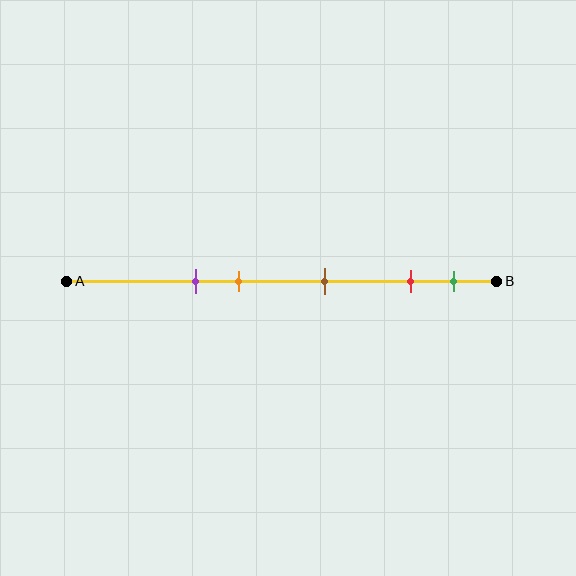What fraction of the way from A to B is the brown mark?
The brown mark is approximately 60% (0.6) of the way from A to B.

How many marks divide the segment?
There are 5 marks dividing the segment.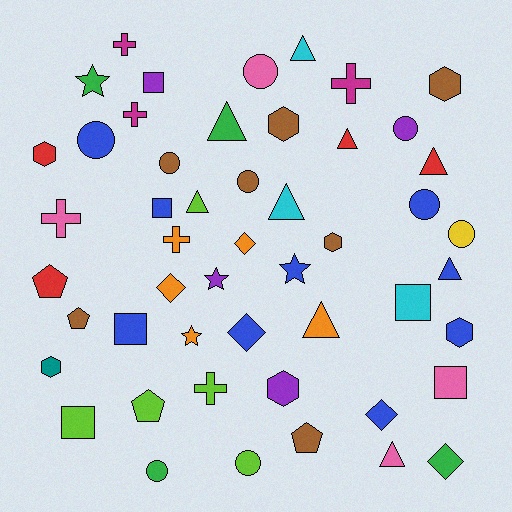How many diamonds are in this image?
There are 5 diamonds.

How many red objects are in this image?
There are 4 red objects.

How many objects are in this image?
There are 50 objects.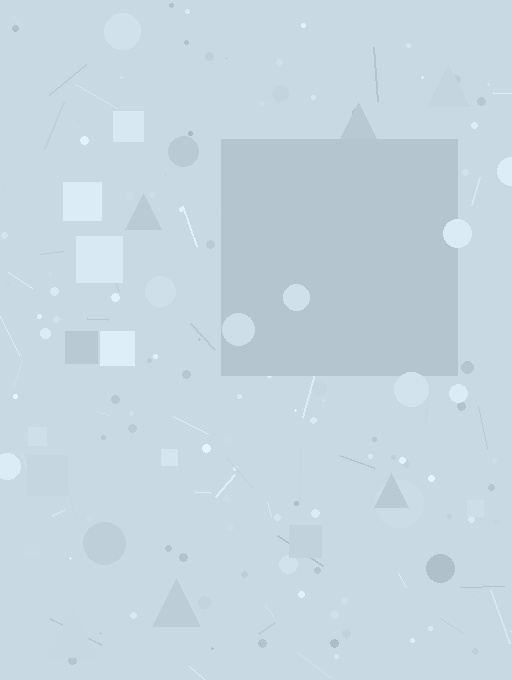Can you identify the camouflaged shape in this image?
The camouflaged shape is a square.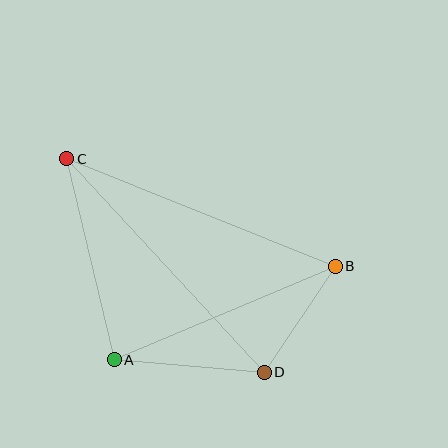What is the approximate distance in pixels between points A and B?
The distance between A and B is approximately 240 pixels.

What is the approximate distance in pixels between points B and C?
The distance between B and C is approximately 289 pixels.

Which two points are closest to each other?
Points B and D are closest to each other.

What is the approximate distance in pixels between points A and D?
The distance between A and D is approximately 151 pixels.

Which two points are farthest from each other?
Points C and D are farthest from each other.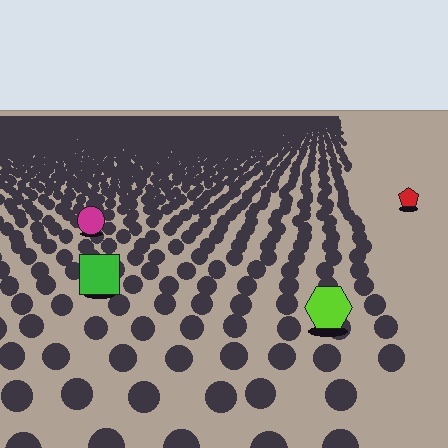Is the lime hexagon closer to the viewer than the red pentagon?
Yes. The lime hexagon is closer — you can tell from the texture gradient: the ground texture is coarser near it.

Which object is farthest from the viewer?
The red pentagon is farthest from the viewer. It appears smaller and the ground texture around it is denser.